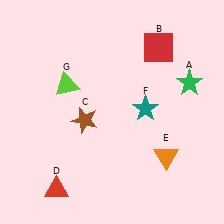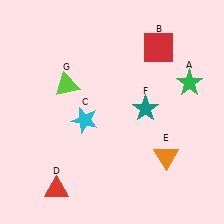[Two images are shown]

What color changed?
The star (C) changed from brown in Image 1 to cyan in Image 2.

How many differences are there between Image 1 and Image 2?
There is 1 difference between the two images.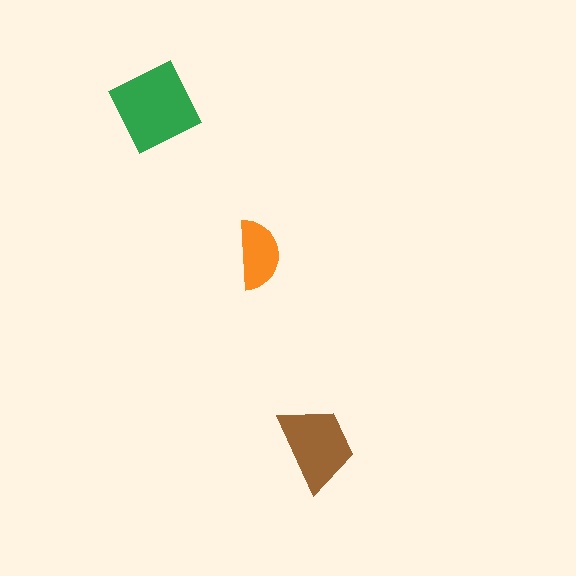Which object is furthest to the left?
The green diamond is leftmost.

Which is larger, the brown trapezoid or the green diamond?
The green diamond.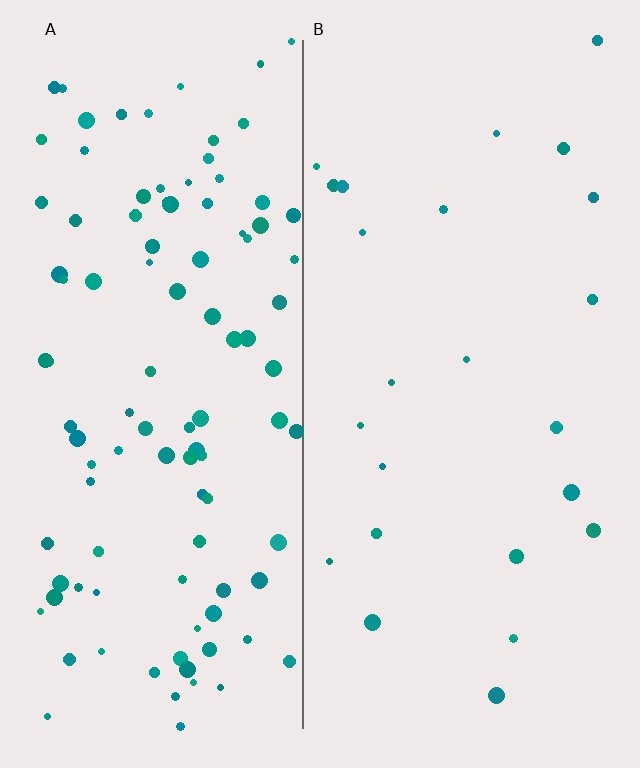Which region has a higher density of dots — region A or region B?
A (the left).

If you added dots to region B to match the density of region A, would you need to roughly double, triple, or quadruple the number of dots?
Approximately quadruple.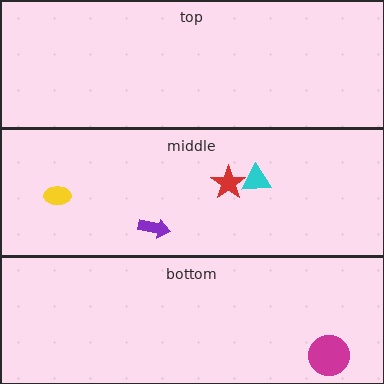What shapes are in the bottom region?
The magenta circle.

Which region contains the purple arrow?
The middle region.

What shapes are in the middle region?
The yellow ellipse, the cyan triangle, the purple arrow, the red star.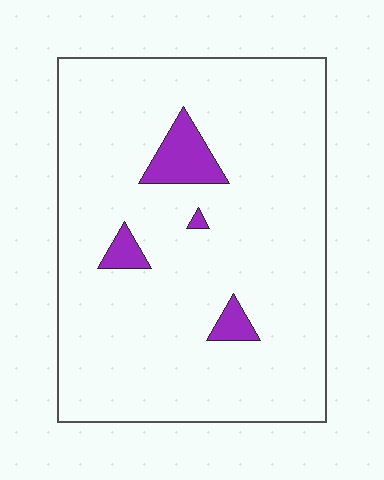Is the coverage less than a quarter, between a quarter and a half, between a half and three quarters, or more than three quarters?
Less than a quarter.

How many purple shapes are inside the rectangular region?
4.